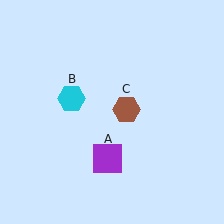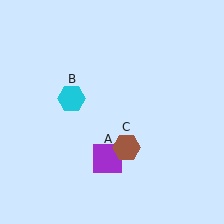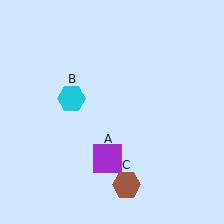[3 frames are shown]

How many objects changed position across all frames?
1 object changed position: brown hexagon (object C).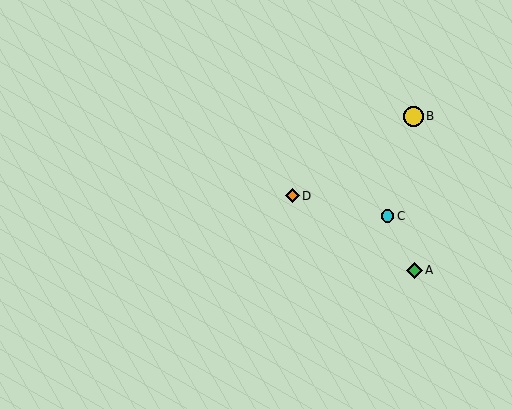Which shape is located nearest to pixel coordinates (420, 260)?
The green diamond (labeled A) at (414, 270) is nearest to that location.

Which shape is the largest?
The yellow circle (labeled B) is the largest.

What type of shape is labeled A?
Shape A is a green diamond.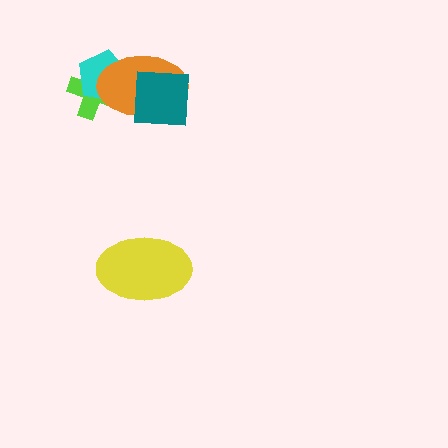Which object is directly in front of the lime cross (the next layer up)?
The cyan pentagon is directly in front of the lime cross.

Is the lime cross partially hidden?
Yes, it is partially covered by another shape.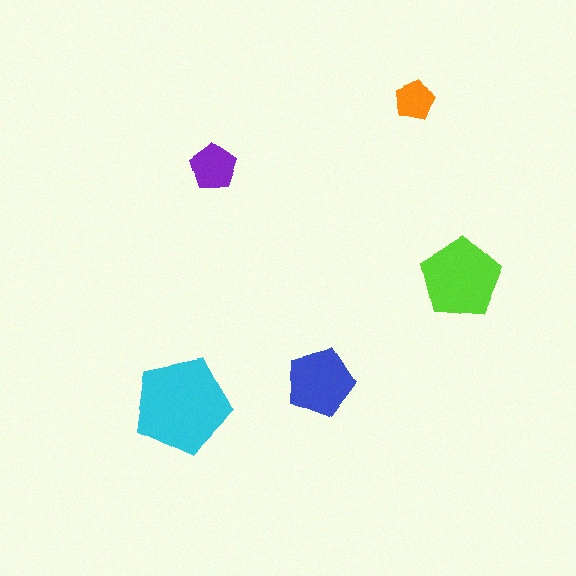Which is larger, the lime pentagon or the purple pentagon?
The lime one.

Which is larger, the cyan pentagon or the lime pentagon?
The cyan one.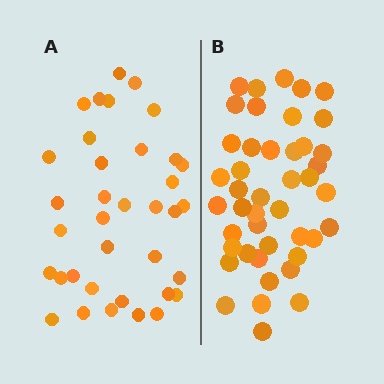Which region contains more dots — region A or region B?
Region B (the right region) has more dots.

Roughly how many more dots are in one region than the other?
Region B has roughly 8 or so more dots than region A.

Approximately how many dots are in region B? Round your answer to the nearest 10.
About 40 dots. (The exact count is 44, which rounds to 40.)